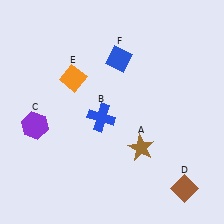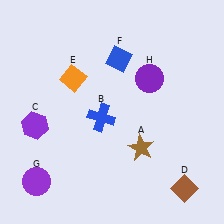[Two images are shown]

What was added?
A purple circle (G), a purple circle (H) were added in Image 2.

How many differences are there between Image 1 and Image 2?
There are 2 differences between the two images.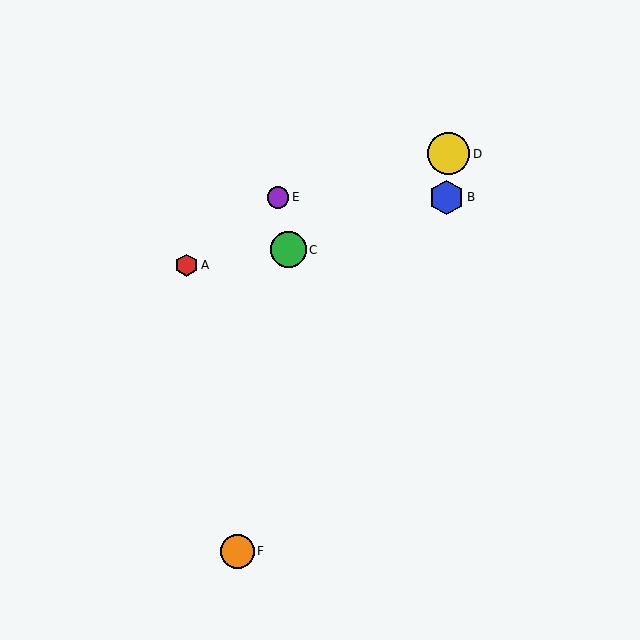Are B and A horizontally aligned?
No, B is at y≈197 and A is at y≈265.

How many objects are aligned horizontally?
2 objects (B, E) are aligned horizontally.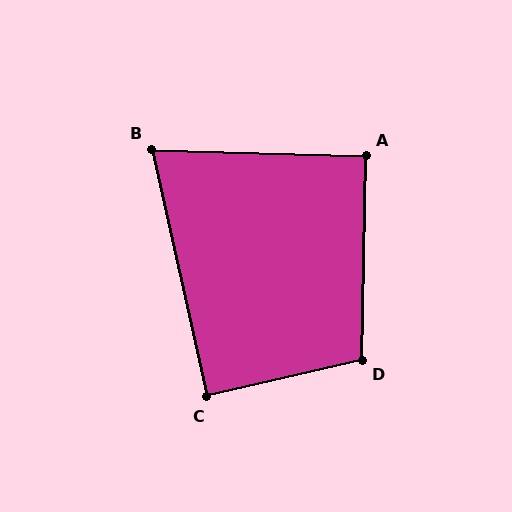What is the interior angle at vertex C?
Approximately 89 degrees (approximately right).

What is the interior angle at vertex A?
Approximately 91 degrees (approximately right).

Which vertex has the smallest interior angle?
B, at approximately 76 degrees.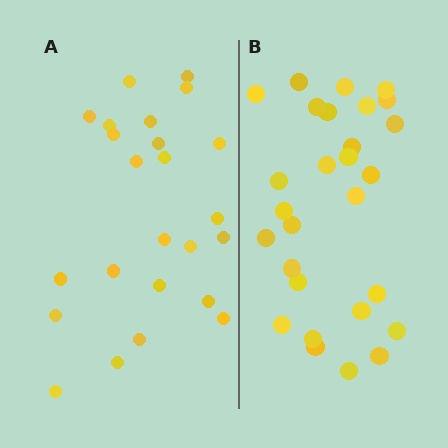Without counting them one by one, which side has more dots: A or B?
Region B (the right region) has more dots.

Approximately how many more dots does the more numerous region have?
Region B has about 4 more dots than region A.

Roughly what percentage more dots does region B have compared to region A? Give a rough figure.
About 15% more.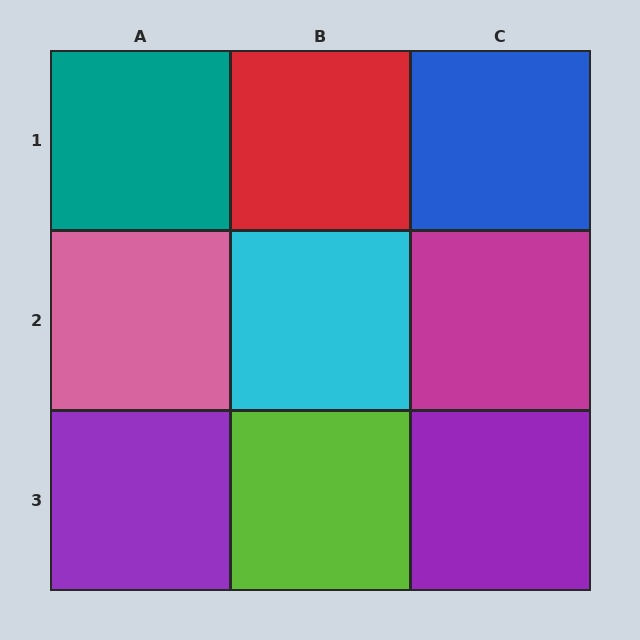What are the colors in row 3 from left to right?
Purple, lime, purple.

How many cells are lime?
1 cell is lime.